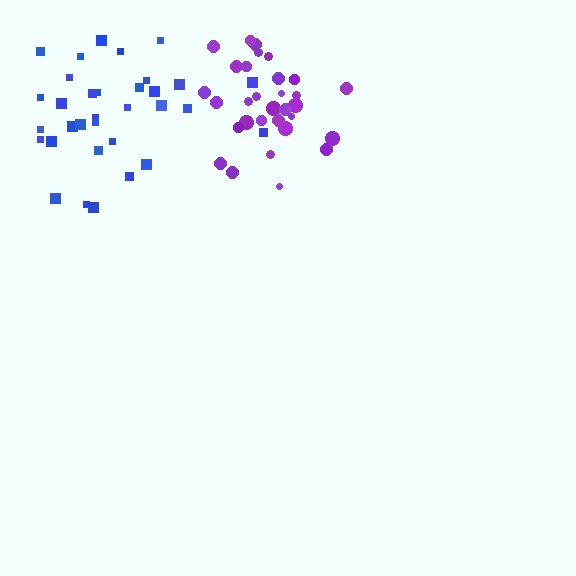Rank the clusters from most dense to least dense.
purple, blue.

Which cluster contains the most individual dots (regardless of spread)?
Blue (33).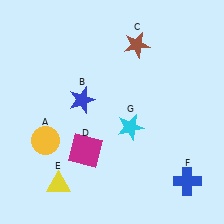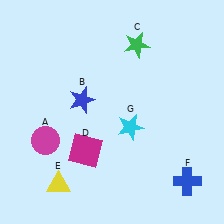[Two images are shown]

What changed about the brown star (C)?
In Image 1, C is brown. In Image 2, it changed to green.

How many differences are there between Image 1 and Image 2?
There are 2 differences between the two images.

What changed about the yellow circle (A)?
In Image 1, A is yellow. In Image 2, it changed to magenta.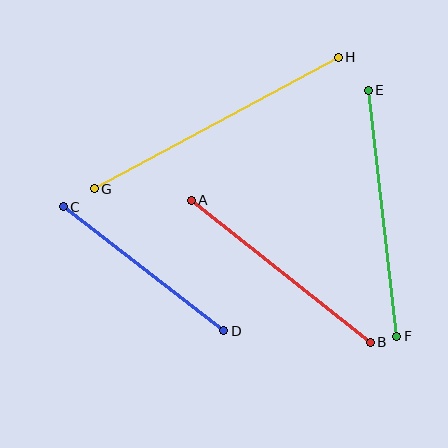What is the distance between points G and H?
The distance is approximately 277 pixels.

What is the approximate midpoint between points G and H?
The midpoint is at approximately (216, 123) pixels.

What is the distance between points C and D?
The distance is approximately 203 pixels.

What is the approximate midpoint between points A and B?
The midpoint is at approximately (281, 271) pixels.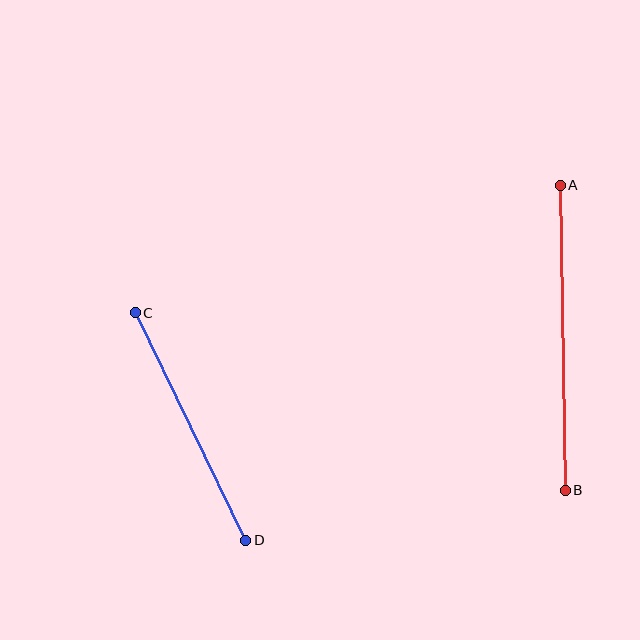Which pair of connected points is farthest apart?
Points A and B are farthest apart.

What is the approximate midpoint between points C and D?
The midpoint is at approximately (191, 426) pixels.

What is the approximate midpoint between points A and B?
The midpoint is at approximately (563, 338) pixels.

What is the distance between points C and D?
The distance is approximately 253 pixels.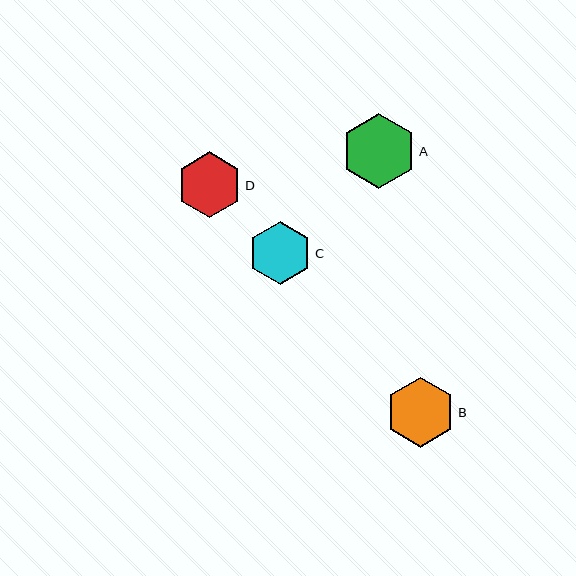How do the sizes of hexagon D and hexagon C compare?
Hexagon D and hexagon C are approximately the same size.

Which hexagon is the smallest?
Hexagon C is the smallest with a size of approximately 63 pixels.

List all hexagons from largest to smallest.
From largest to smallest: A, B, D, C.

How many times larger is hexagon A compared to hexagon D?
Hexagon A is approximately 1.2 times the size of hexagon D.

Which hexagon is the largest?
Hexagon A is the largest with a size of approximately 76 pixels.